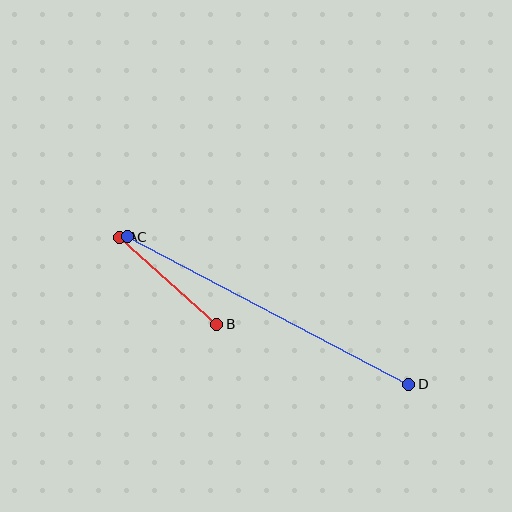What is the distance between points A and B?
The distance is approximately 131 pixels.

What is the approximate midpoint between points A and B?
The midpoint is at approximately (168, 281) pixels.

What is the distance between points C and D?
The distance is approximately 317 pixels.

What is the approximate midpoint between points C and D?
The midpoint is at approximately (268, 311) pixels.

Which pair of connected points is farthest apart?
Points C and D are farthest apart.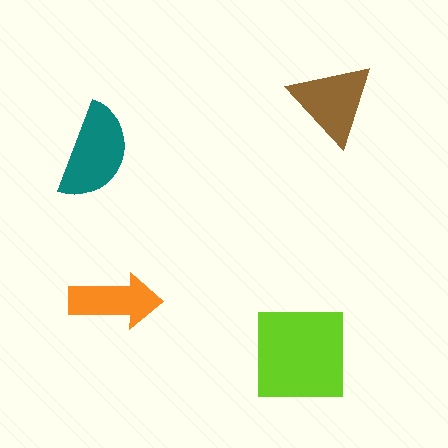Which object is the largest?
The lime square.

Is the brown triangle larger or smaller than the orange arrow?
Larger.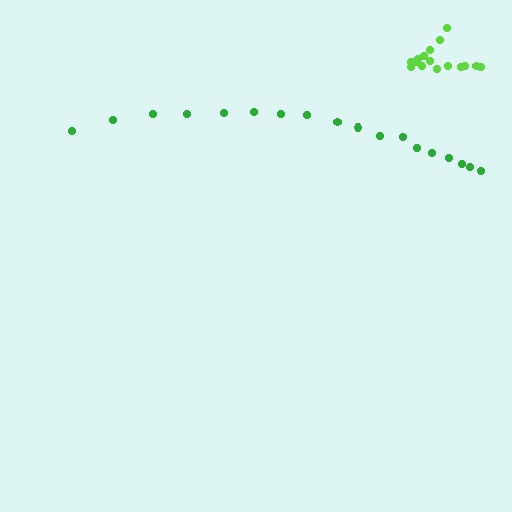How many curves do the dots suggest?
There are 2 distinct paths.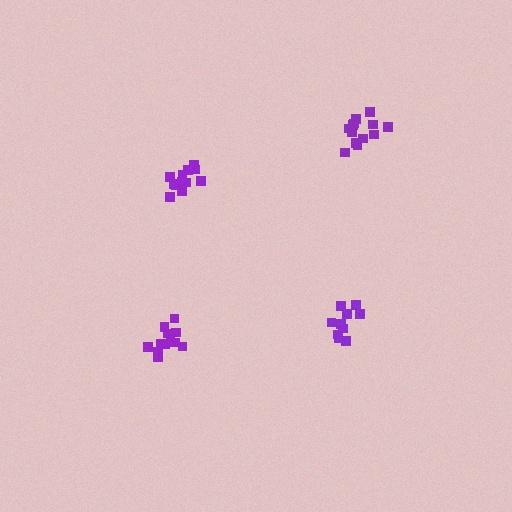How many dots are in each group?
Group 1: 11 dots, Group 2: 12 dots, Group 3: 12 dots, Group 4: 13 dots (48 total).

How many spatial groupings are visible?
There are 4 spatial groupings.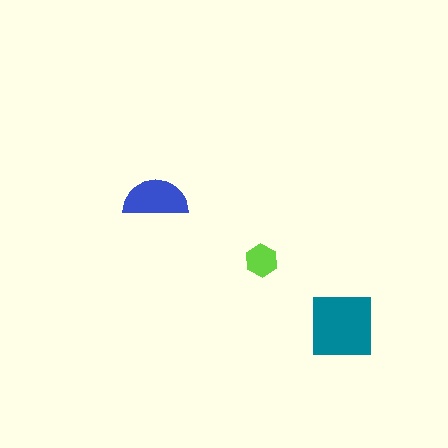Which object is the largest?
The teal square.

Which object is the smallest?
The lime hexagon.